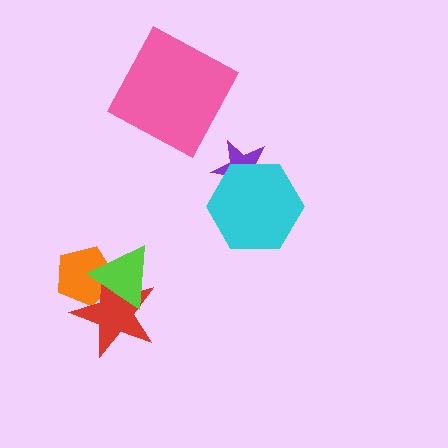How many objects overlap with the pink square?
0 objects overlap with the pink square.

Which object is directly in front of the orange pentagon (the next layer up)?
The red star is directly in front of the orange pentagon.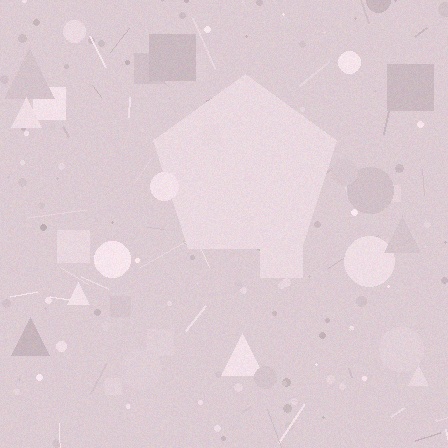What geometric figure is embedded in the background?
A pentagon is embedded in the background.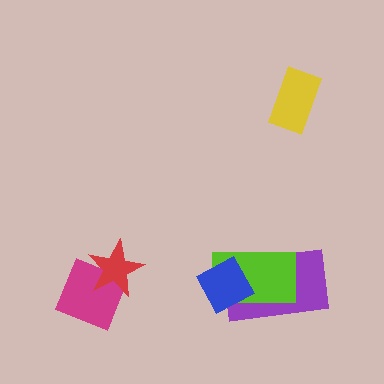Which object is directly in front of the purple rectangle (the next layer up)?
The lime rectangle is directly in front of the purple rectangle.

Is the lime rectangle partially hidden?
Yes, it is partially covered by another shape.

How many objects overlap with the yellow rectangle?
0 objects overlap with the yellow rectangle.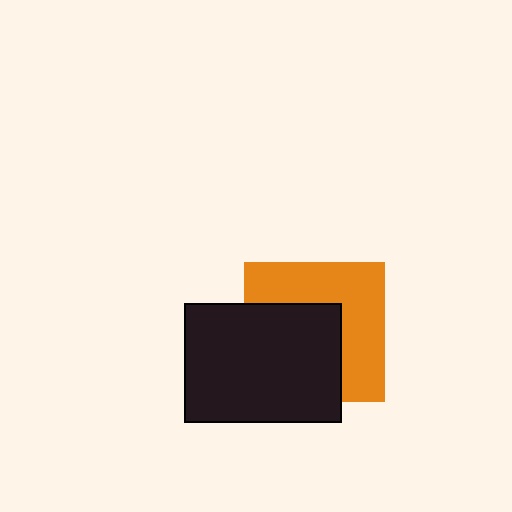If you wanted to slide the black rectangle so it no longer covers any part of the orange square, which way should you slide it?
Slide it toward the lower-left — that is the most direct way to separate the two shapes.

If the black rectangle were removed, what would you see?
You would see the complete orange square.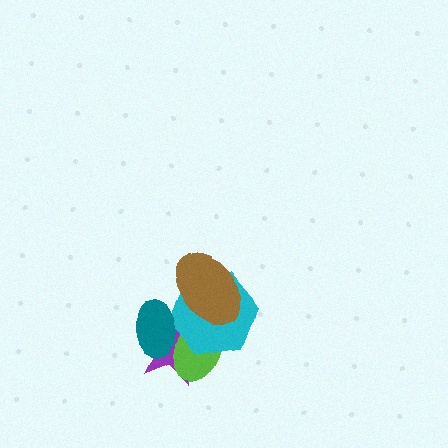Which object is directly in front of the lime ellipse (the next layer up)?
The cyan hexagon is directly in front of the lime ellipse.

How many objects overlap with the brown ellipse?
3 objects overlap with the brown ellipse.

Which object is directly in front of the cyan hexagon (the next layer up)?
The brown ellipse is directly in front of the cyan hexagon.